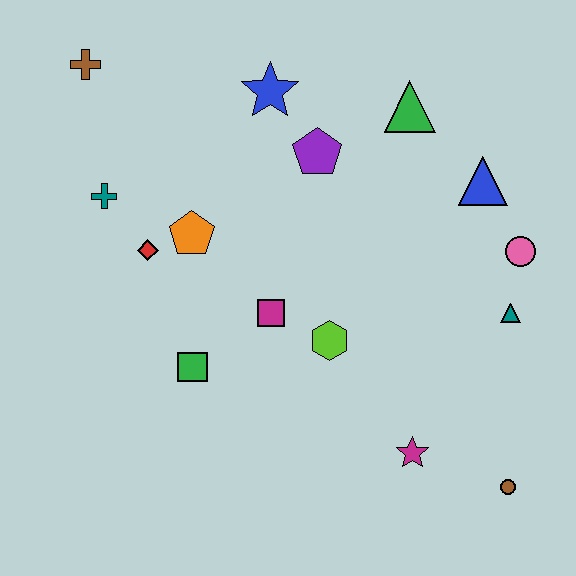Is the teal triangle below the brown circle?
No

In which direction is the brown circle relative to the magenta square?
The brown circle is to the right of the magenta square.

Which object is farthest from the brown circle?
The brown cross is farthest from the brown circle.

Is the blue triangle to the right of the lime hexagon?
Yes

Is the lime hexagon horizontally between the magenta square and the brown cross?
No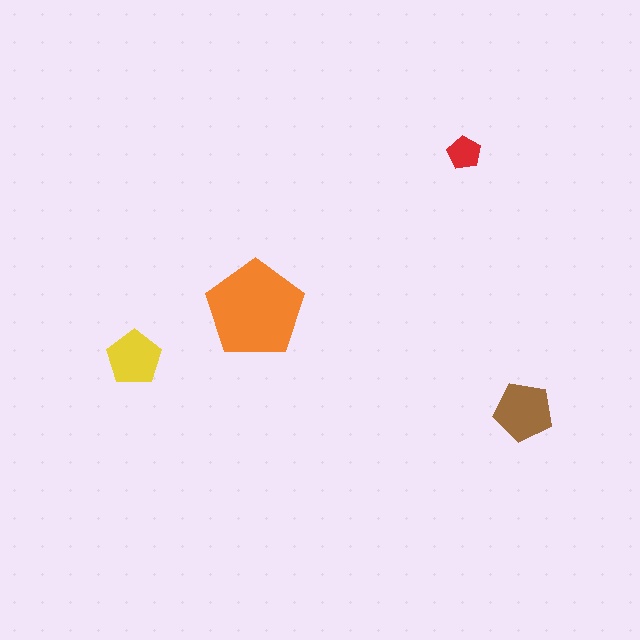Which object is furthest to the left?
The yellow pentagon is leftmost.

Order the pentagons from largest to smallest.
the orange one, the brown one, the yellow one, the red one.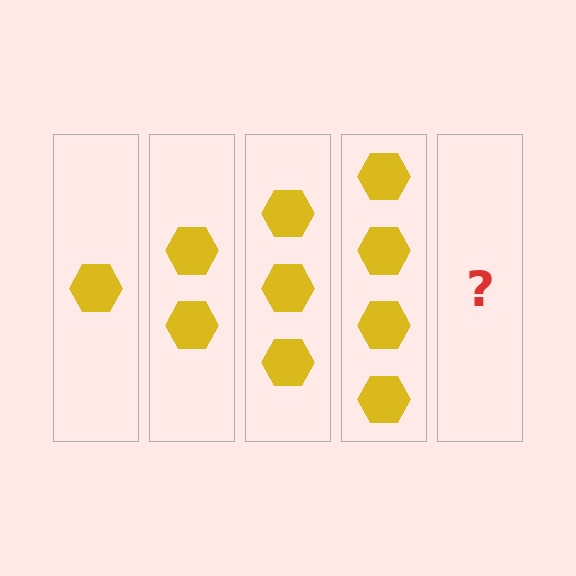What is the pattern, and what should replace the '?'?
The pattern is that each step adds one more hexagon. The '?' should be 5 hexagons.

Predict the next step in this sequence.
The next step is 5 hexagons.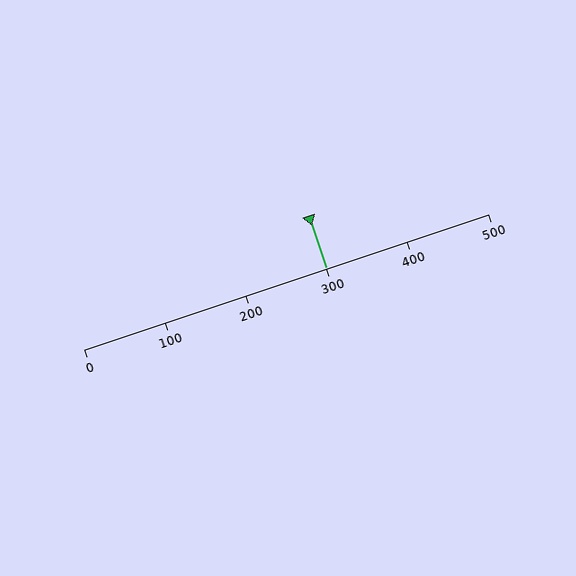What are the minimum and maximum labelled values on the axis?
The axis runs from 0 to 500.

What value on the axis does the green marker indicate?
The marker indicates approximately 300.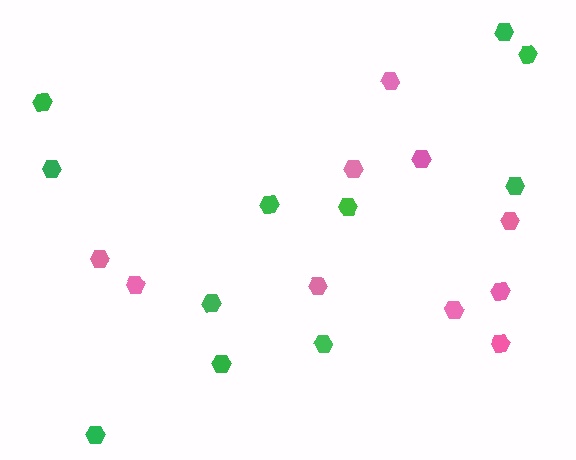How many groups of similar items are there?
There are 2 groups: one group of pink hexagons (10) and one group of green hexagons (11).